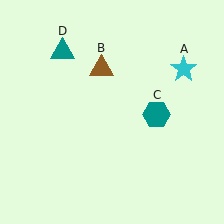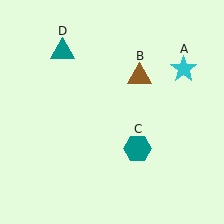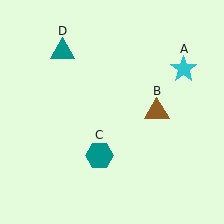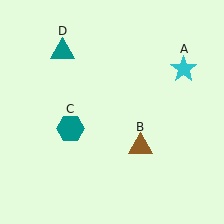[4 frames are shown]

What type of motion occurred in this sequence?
The brown triangle (object B), teal hexagon (object C) rotated clockwise around the center of the scene.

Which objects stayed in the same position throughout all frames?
Cyan star (object A) and teal triangle (object D) remained stationary.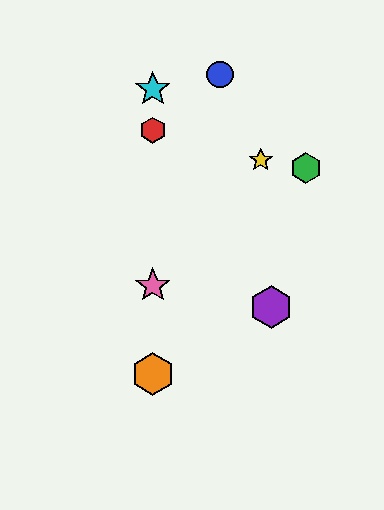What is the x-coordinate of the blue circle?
The blue circle is at x≈220.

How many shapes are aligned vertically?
4 shapes (the red hexagon, the orange hexagon, the cyan star, the pink star) are aligned vertically.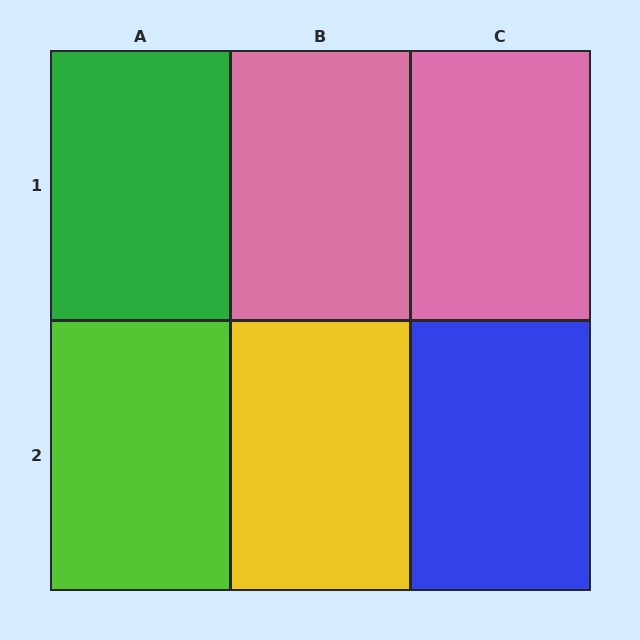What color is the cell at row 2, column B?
Yellow.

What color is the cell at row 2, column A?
Lime.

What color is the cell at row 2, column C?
Blue.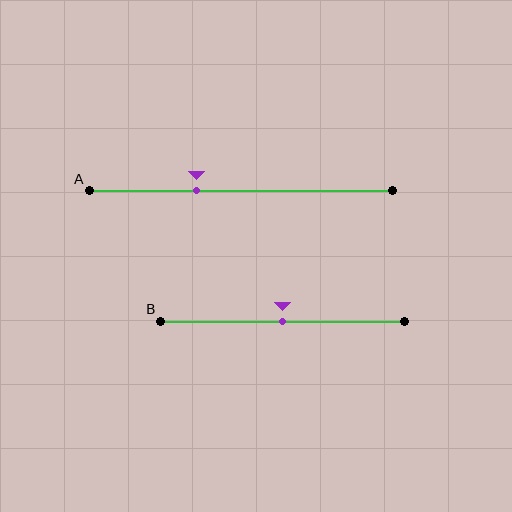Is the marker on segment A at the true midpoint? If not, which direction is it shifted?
No, the marker on segment A is shifted to the left by about 15% of the segment length.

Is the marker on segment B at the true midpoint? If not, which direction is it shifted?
Yes, the marker on segment B is at the true midpoint.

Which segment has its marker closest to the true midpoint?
Segment B has its marker closest to the true midpoint.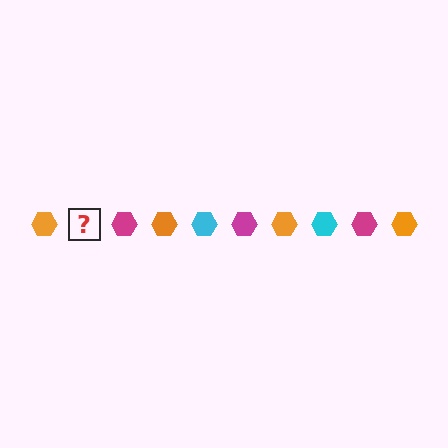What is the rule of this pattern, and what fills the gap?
The rule is that the pattern cycles through orange, cyan, magenta hexagons. The gap should be filled with a cyan hexagon.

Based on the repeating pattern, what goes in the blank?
The blank should be a cyan hexagon.